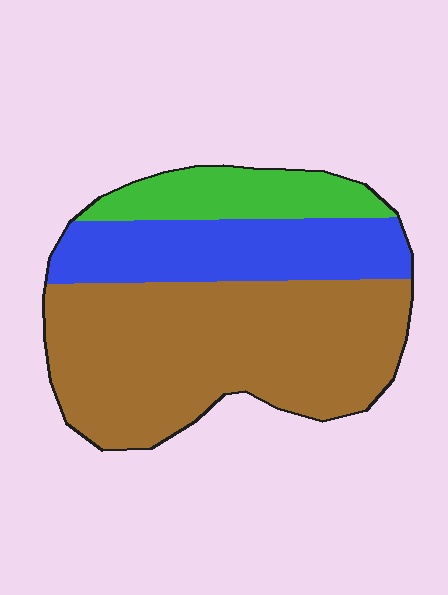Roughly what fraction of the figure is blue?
Blue takes up about one quarter (1/4) of the figure.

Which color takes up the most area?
Brown, at roughly 60%.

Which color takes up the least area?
Green, at roughly 15%.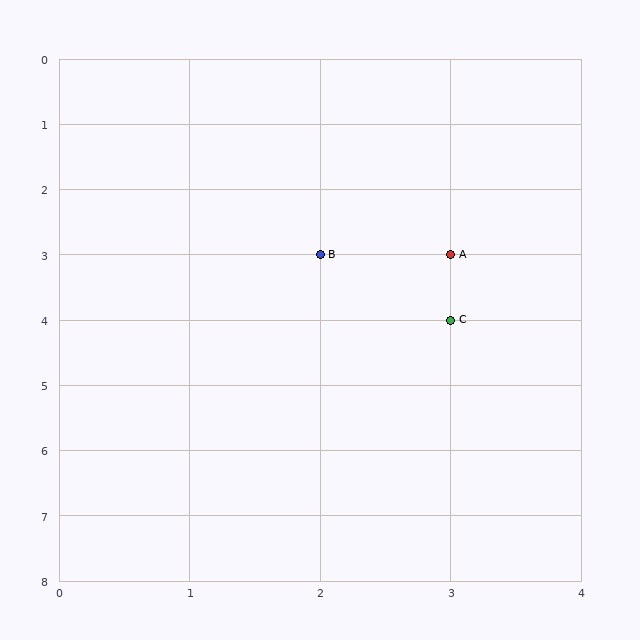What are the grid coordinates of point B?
Point B is at grid coordinates (2, 3).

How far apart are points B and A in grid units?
Points B and A are 1 column apart.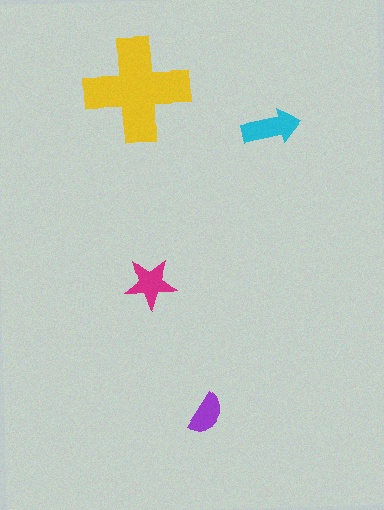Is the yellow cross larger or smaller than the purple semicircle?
Larger.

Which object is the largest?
The yellow cross.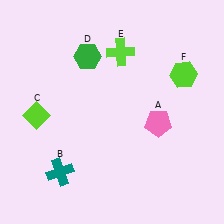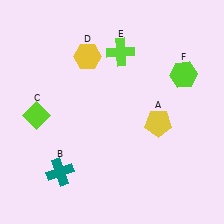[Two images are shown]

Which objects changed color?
A changed from pink to yellow. D changed from green to yellow.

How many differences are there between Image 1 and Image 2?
There are 2 differences between the two images.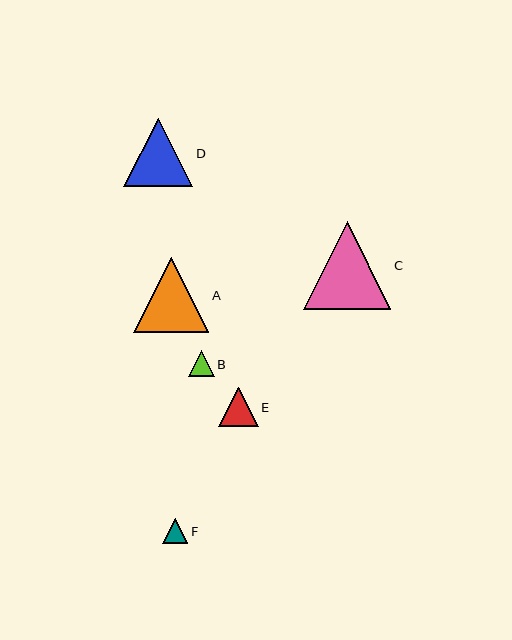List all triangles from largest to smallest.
From largest to smallest: C, A, D, E, B, F.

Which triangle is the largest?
Triangle C is the largest with a size of approximately 88 pixels.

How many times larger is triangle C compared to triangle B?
Triangle C is approximately 3.4 times the size of triangle B.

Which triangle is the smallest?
Triangle F is the smallest with a size of approximately 25 pixels.